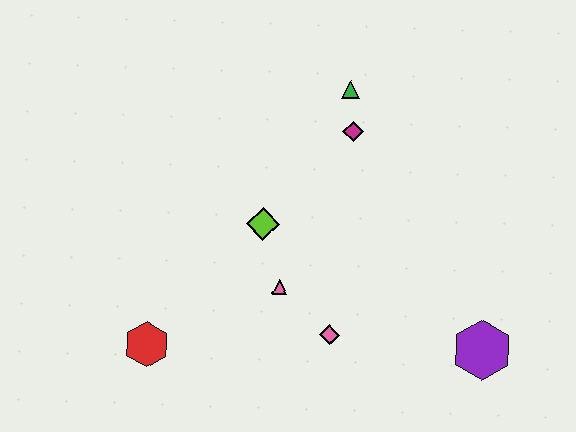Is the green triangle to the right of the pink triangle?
Yes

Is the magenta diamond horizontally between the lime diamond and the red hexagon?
No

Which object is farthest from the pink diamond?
The green triangle is farthest from the pink diamond.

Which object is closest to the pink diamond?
The pink triangle is closest to the pink diamond.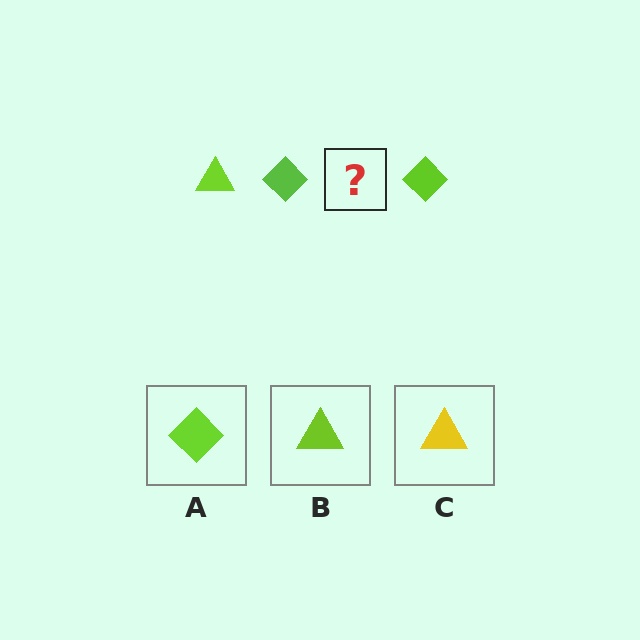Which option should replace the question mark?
Option B.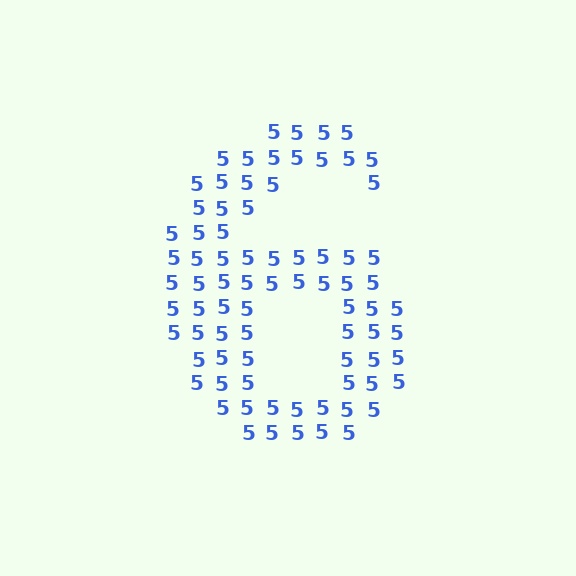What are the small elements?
The small elements are digit 5's.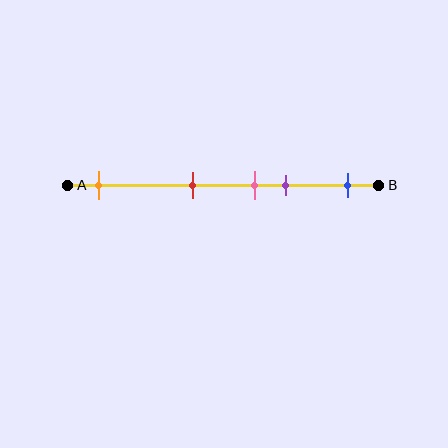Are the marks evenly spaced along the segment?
No, the marks are not evenly spaced.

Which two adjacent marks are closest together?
The pink and purple marks are the closest adjacent pair.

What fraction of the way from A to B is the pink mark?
The pink mark is approximately 60% (0.6) of the way from A to B.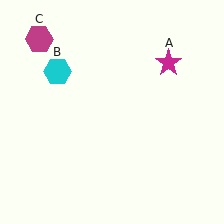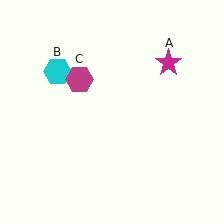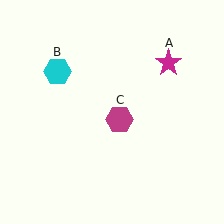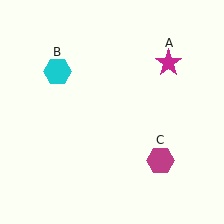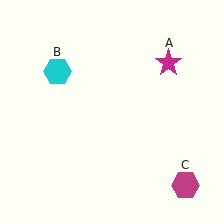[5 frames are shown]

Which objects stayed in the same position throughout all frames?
Magenta star (object A) and cyan hexagon (object B) remained stationary.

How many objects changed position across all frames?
1 object changed position: magenta hexagon (object C).